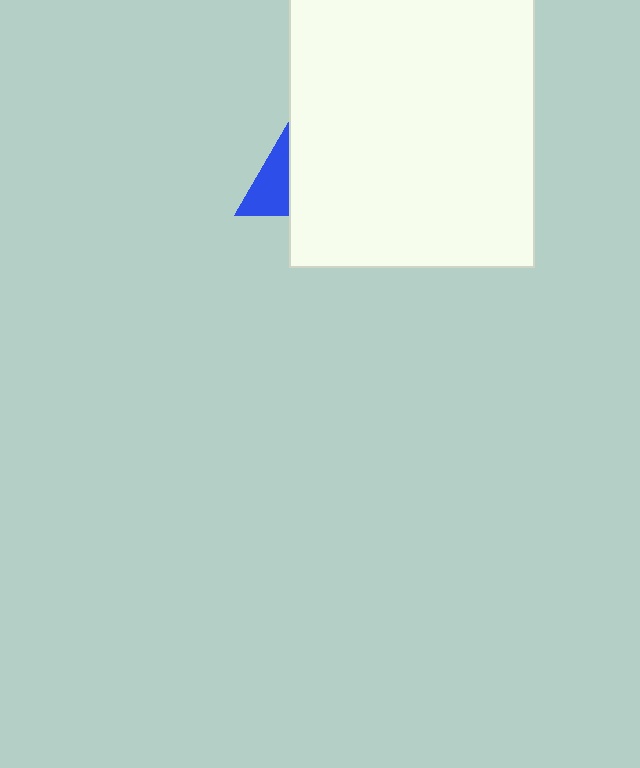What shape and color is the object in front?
The object in front is a white rectangle.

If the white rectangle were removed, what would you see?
You would see the complete blue triangle.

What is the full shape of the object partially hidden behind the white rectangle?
The partially hidden object is a blue triangle.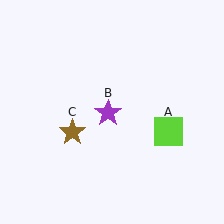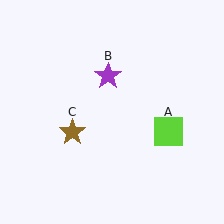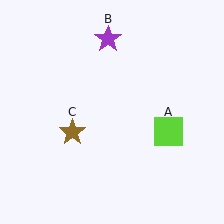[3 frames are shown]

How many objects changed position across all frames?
1 object changed position: purple star (object B).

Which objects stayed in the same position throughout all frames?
Lime square (object A) and brown star (object C) remained stationary.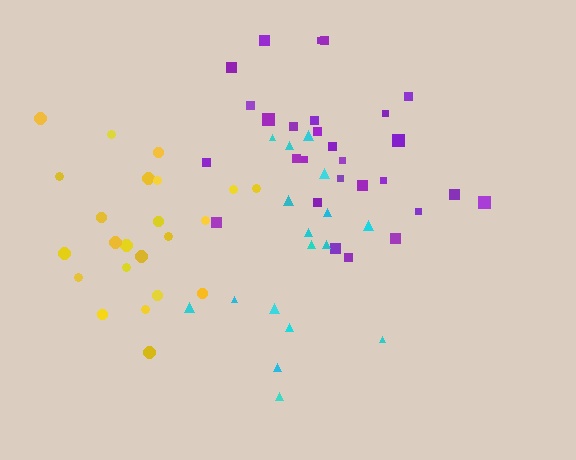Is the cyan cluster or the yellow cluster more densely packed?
Yellow.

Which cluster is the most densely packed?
Yellow.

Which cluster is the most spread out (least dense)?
Cyan.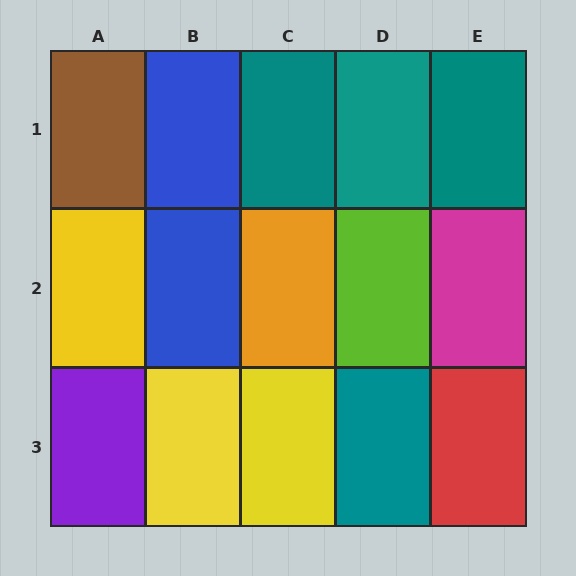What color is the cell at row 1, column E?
Teal.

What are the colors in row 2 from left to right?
Yellow, blue, orange, lime, magenta.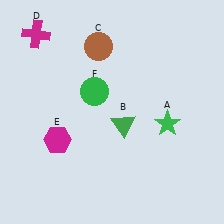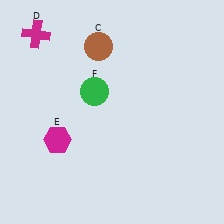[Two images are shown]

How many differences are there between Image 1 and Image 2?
There are 2 differences between the two images.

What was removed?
The green triangle (B), the green star (A) were removed in Image 2.